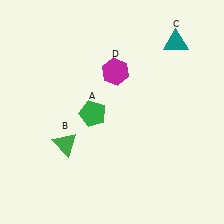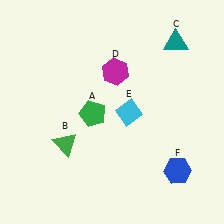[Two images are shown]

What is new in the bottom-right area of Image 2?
A blue hexagon (F) was added in the bottom-right area of Image 2.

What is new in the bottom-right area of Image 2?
A cyan diamond (E) was added in the bottom-right area of Image 2.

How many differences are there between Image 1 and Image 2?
There are 2 differences between the two images.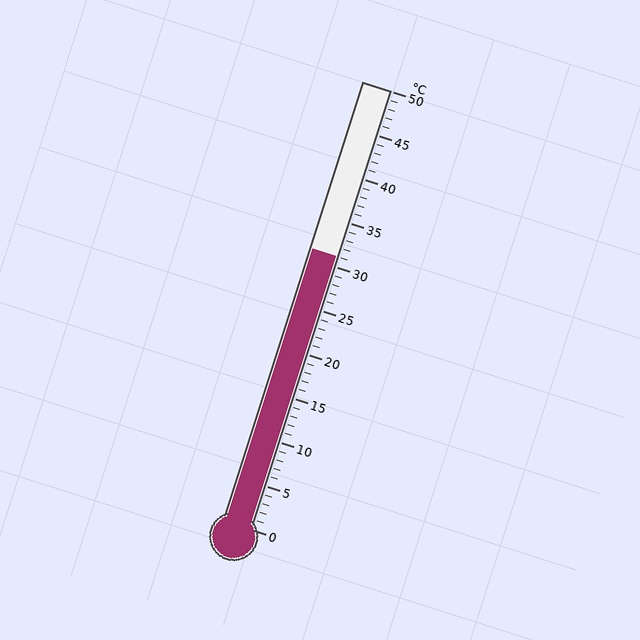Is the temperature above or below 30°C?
The temperature is above 30°C.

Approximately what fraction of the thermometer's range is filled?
The thermometer is filled to approximately 60% of its range.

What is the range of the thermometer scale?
The thermometer scale ranges from 0°C to 50°C.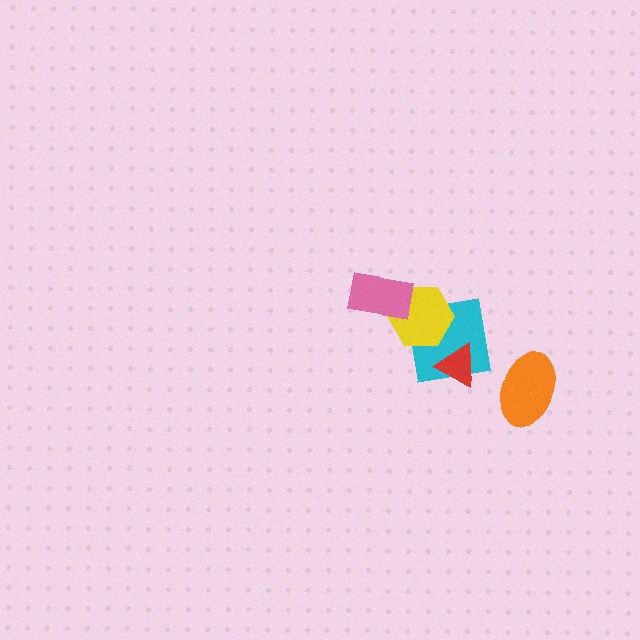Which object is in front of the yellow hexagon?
The pink rectangle is in front of the yellow hexagon.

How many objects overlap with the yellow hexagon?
2 objects overlap with the yellow hexagon.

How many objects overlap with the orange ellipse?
0 objects overlap with the orange ellipse.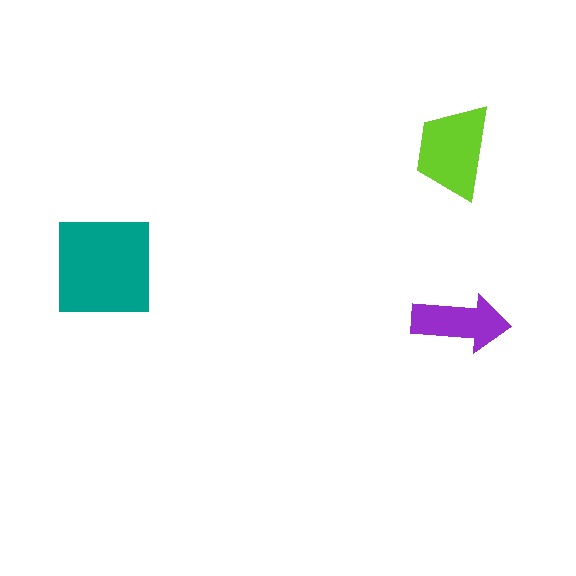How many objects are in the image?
There are 3 objects in the image.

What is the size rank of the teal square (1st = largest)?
1st.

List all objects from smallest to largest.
The purple arrow, the lime trapezoid, the teal square.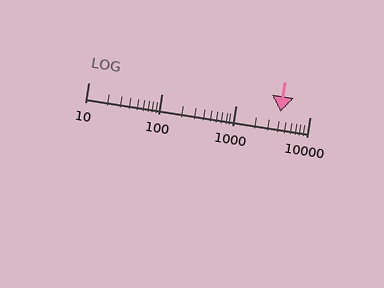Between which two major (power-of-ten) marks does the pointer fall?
The pointer is between 1000 and 10000.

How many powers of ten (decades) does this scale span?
The scale spans 3 decades, from 10 to 10000.